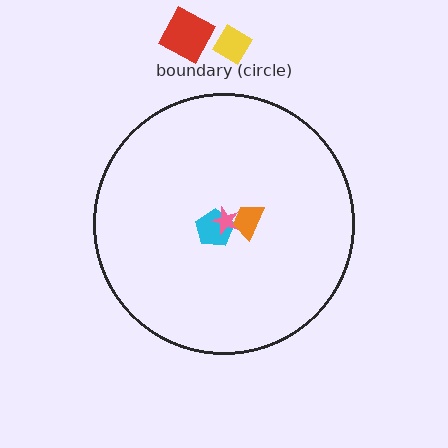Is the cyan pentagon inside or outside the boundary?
Inside.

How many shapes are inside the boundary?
3 inside, 2 outside.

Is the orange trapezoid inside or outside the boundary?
Inside.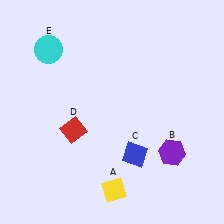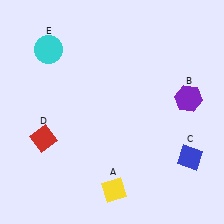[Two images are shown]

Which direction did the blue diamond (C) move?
The blue diamond (C) moved right.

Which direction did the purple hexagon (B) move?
The purple hexagon (B) moved up.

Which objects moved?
The objects that moved are: the purple hexagon (B), the blue diamond (C), the red diamond (D).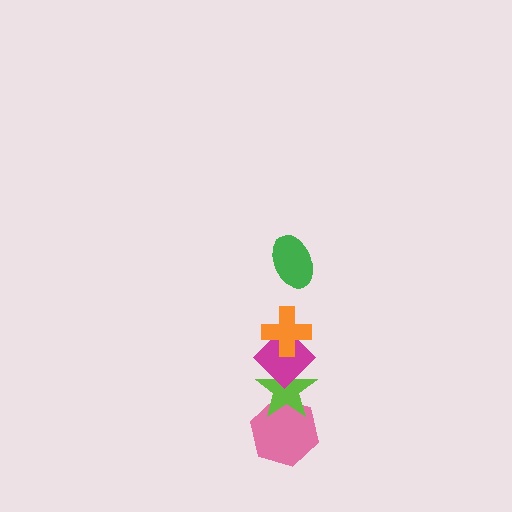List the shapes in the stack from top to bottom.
From top to bottom: the green ellipse, the orange cross, the magenta diamond, the lime star, the pink hexagon.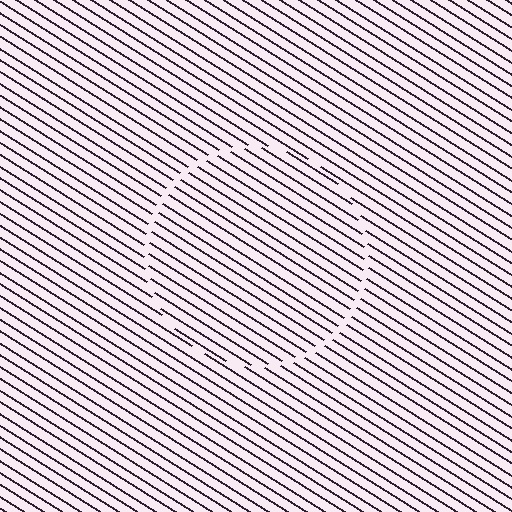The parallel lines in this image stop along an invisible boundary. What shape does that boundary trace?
An illusory circle. The interior of the shape contains the same grating, shifted by half a period — the contour is defined by the phase discontinuity where line-ends from the inner and outer gratings abut.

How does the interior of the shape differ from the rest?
The interior of the shape contains the same grating, shifted by half a period — the contour is defined by the phase discontinuity where line-ends from the inner and outer gratings abut.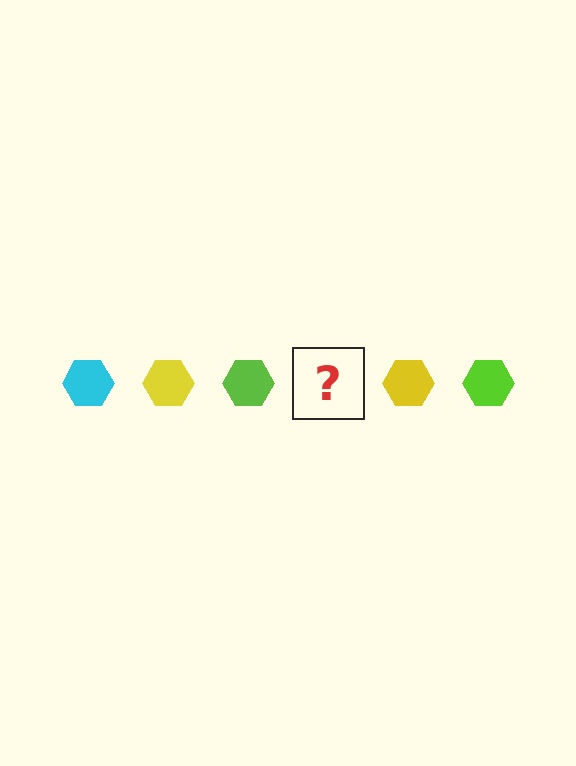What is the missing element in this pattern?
The missing element is a cyan hexagon.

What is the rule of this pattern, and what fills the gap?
The rule is that the pattern cycles through cyan, yellow, lime hexagons. The gap should be filled with a cyan hexagon.